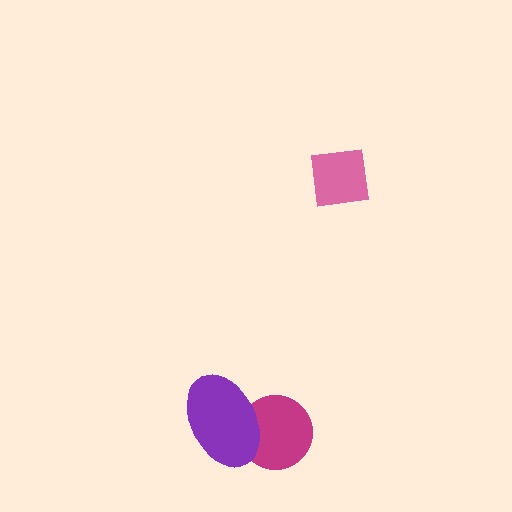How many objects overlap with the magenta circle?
1 object overlaps with the magenta circle.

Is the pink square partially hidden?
No, no other shape covers it.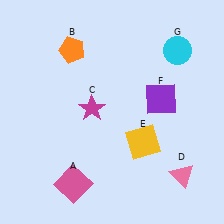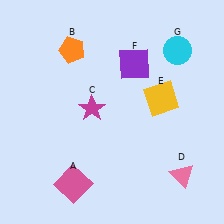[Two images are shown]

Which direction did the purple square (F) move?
The purple square (F) moved up.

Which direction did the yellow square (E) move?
The yellow square (E) moved up.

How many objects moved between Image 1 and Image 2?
2 objects moved between the two images.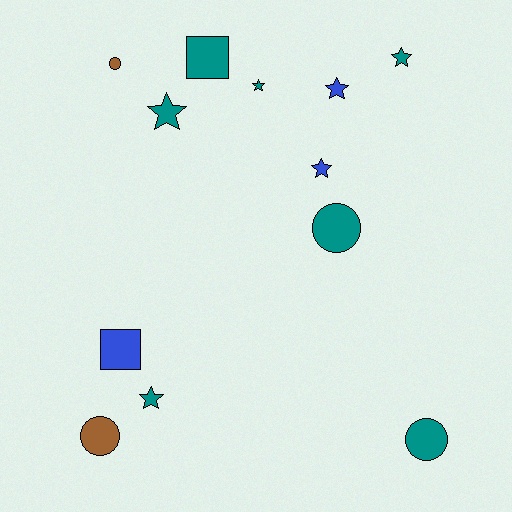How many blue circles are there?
There are no blue circles.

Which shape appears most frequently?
Star, with 6 objects.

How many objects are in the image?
There are 12 objects.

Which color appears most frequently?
Teal, with 7 objects.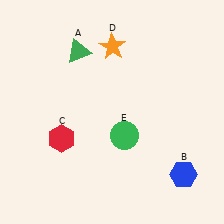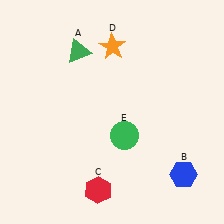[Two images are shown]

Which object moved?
The red hexagon (C) moved down.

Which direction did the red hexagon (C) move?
The red hexagon (C) moved down.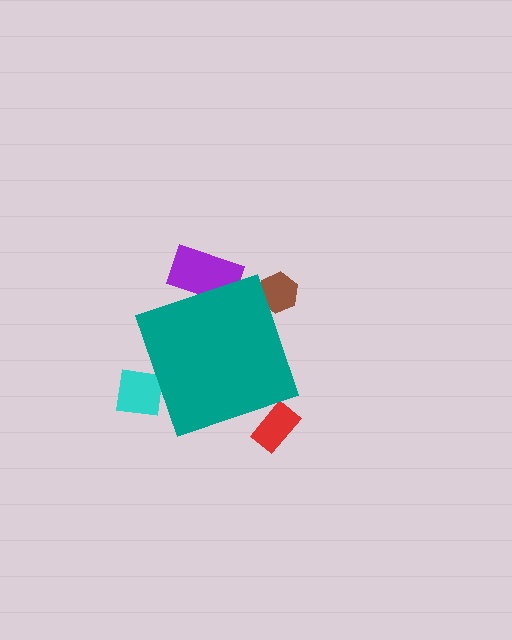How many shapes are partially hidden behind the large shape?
4 shapes are partially hidden.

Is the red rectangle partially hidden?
Yes, the red rectangle is partially hidden behind the teal diamond.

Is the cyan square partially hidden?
Yes, the cyan square is partially hidden behind the teal diamond.